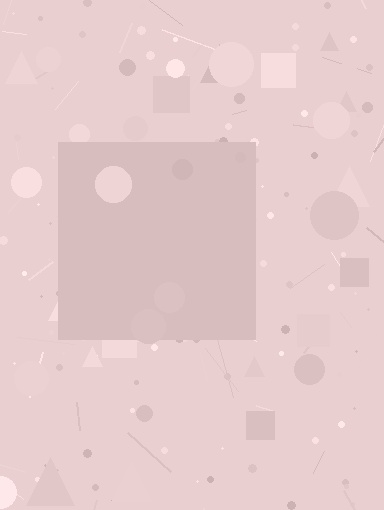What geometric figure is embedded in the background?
A square is embedded in the background.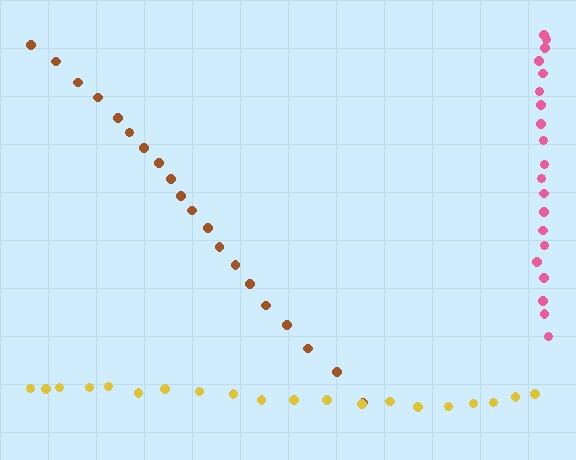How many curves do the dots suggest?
There are 3 distinct paths.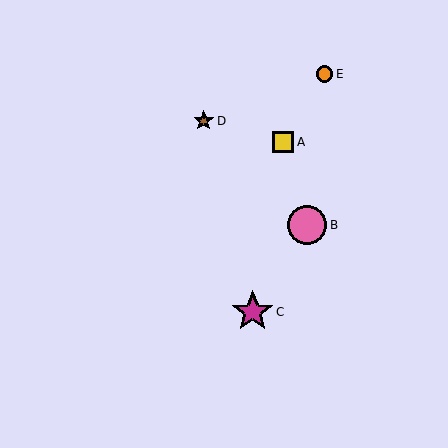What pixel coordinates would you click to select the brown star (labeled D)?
Click at (204, 121) to select the brown star D.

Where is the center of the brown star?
The center of the brown star is at (204, 121).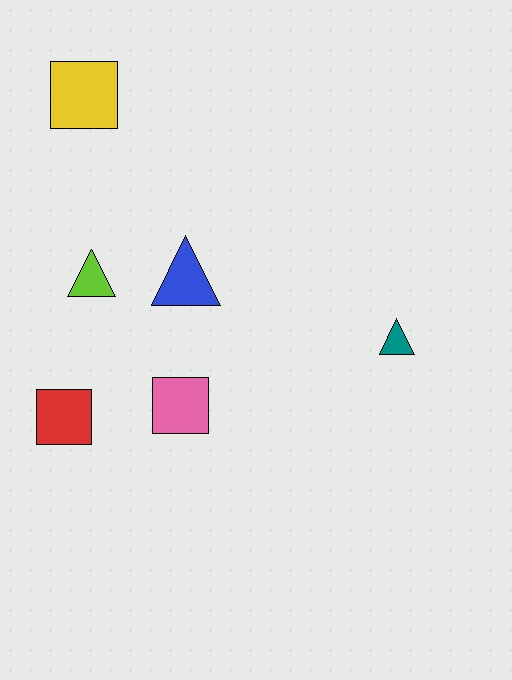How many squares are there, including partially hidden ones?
There are 3 squares.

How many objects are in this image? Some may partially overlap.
There are 6 objects.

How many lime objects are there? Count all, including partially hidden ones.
There is 1 lime object.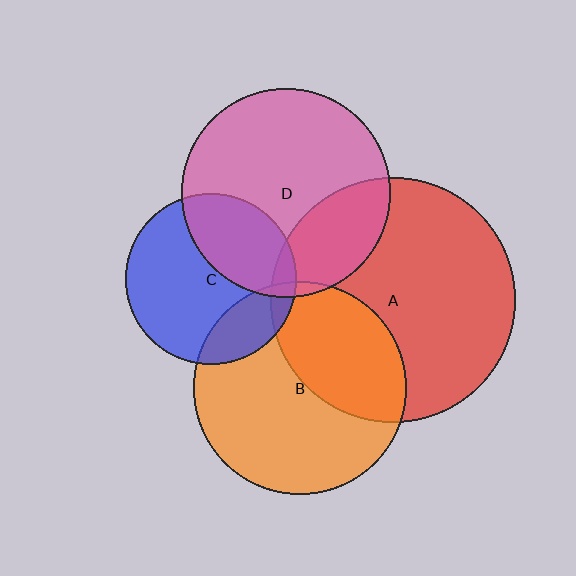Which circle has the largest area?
Circle A (red).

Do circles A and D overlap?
Yes.